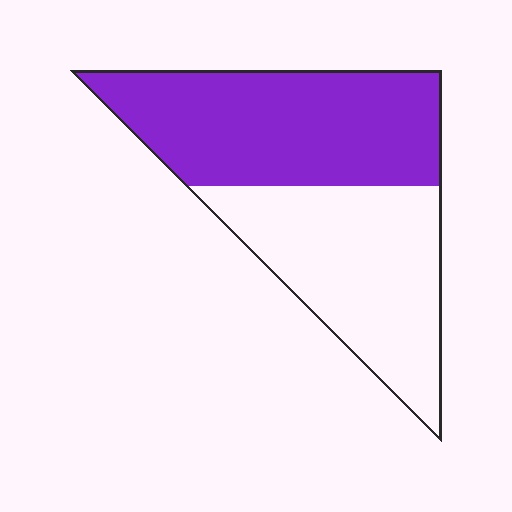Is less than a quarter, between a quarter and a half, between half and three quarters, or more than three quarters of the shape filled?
Between half and three quarters.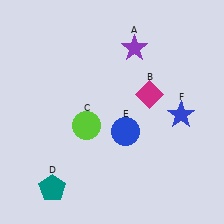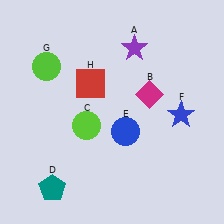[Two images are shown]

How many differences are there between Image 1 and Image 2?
There are 2 differences between the two images.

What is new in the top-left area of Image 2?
A red square (H) was added in the top-left area of Image 2.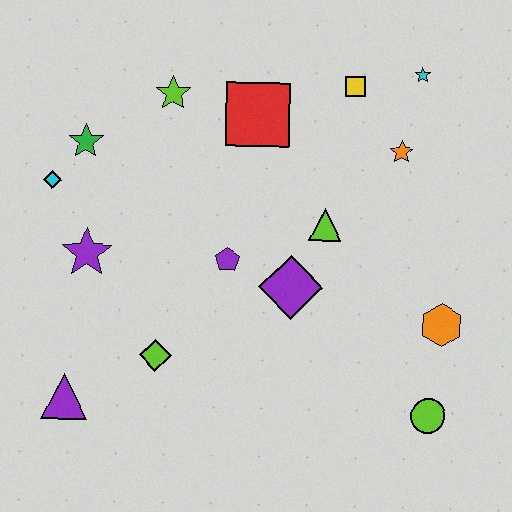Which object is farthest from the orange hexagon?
The cyan diamond is farthest from the orange hexagon.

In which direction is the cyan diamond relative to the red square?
The cyan diamond is to the left of the red square.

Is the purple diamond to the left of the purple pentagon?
No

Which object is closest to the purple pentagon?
The purple diamond is closest to the purple pentagon.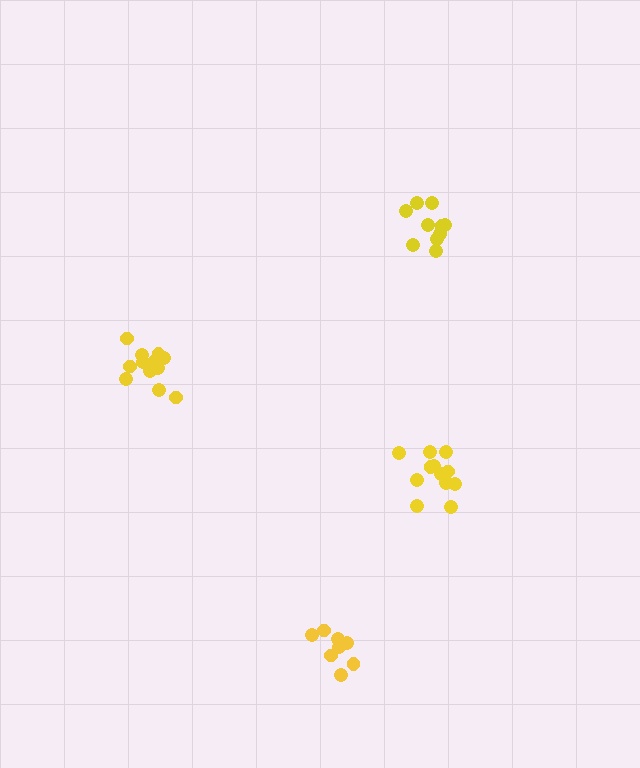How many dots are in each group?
Group 1: 13 dots, Group 2: 8 dots, Group 3: 10 dots, Group 4: 12 dots (43 total).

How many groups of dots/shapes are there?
There are 4 groups.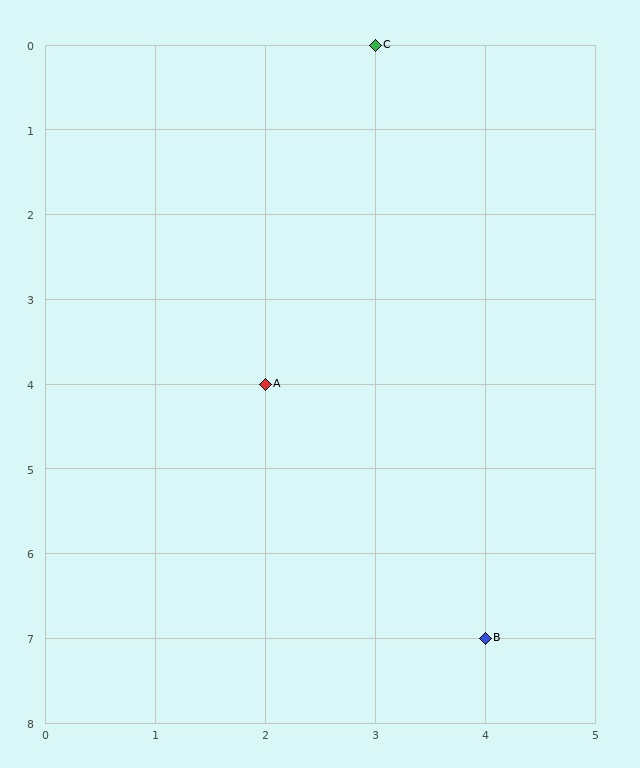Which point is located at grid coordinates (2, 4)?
Point A is at (2, 4).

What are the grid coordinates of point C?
Point C is at grid coordinates (3, 0).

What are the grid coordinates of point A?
Point A is at grid coordinates (2, 4).